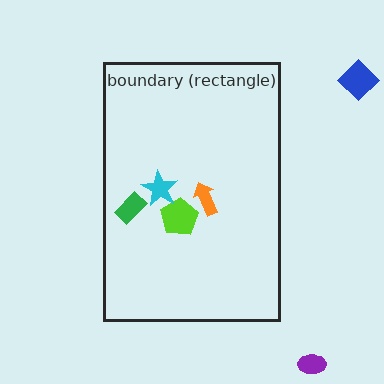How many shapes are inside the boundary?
4 inside, 2 outside.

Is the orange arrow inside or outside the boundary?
Inside.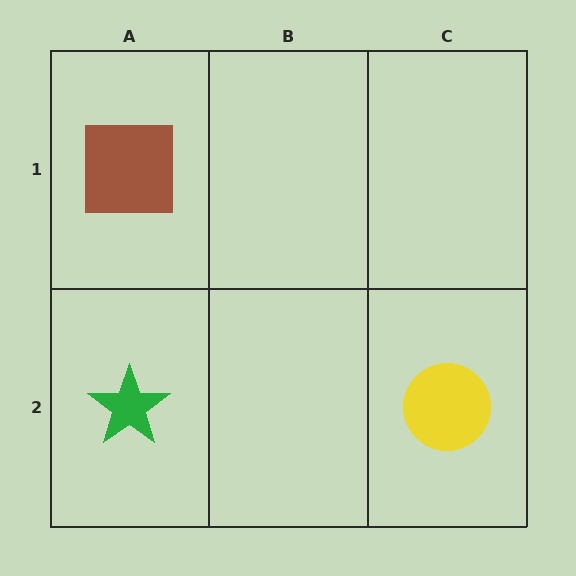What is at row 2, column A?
A green star.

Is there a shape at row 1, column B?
No, that cell is empty.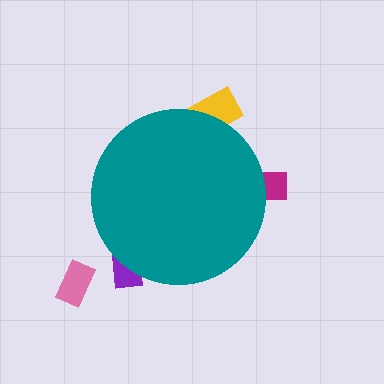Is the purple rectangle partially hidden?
Yes, the purple rectangle is partially hidden behind the teal circle.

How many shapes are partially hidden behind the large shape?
3 shapes are partially hidden.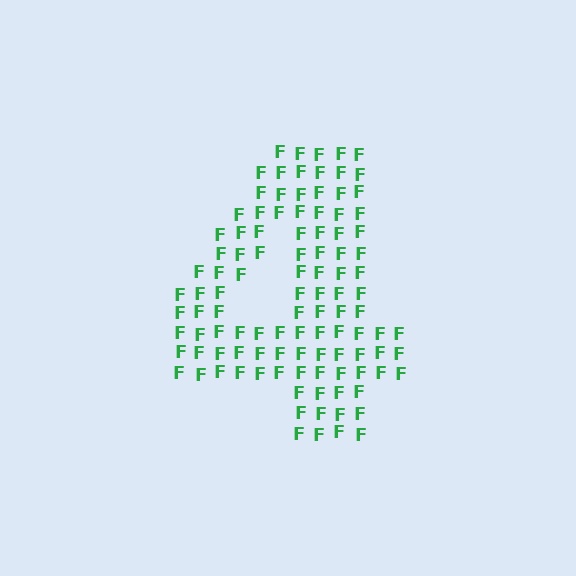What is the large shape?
The large shape is the digit 4.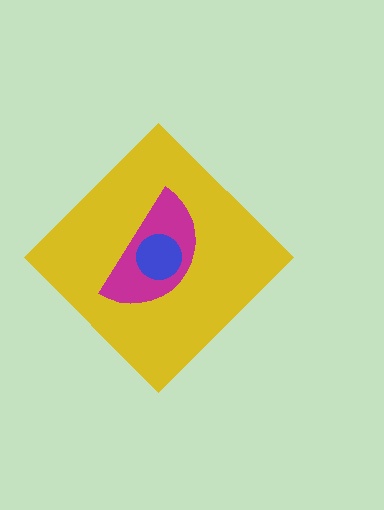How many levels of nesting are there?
3.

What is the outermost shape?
The yellow diamond.